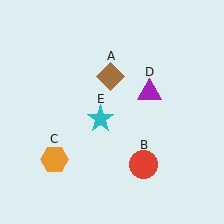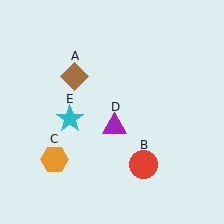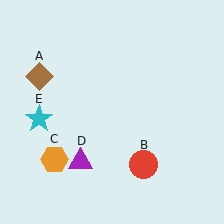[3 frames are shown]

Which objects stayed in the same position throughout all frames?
Red circle (object B) and orange hexagon (object C) remained stationary.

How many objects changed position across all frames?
3 objects changed position: brown diamond (object A), purple triangle (object D), cyan star (object E).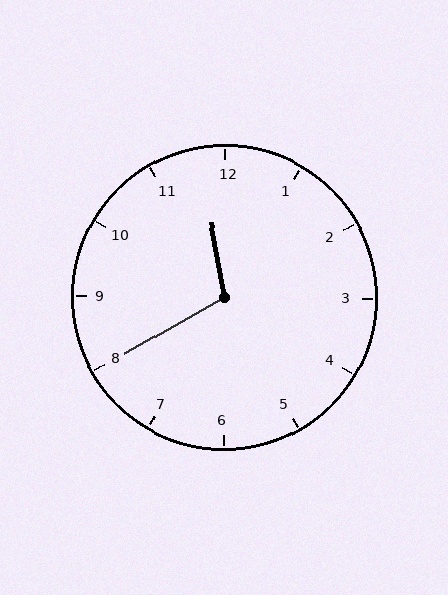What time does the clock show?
11:40.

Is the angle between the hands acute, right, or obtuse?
It is obtuse.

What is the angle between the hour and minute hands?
Approximately 110 degrees.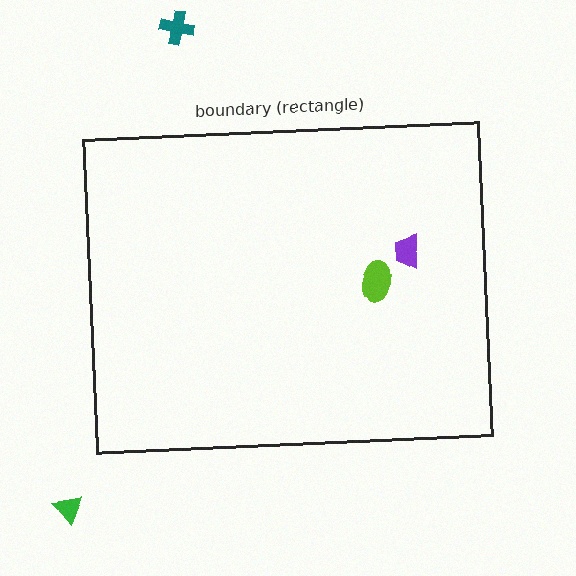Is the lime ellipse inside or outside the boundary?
Inside.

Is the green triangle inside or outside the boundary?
Outside.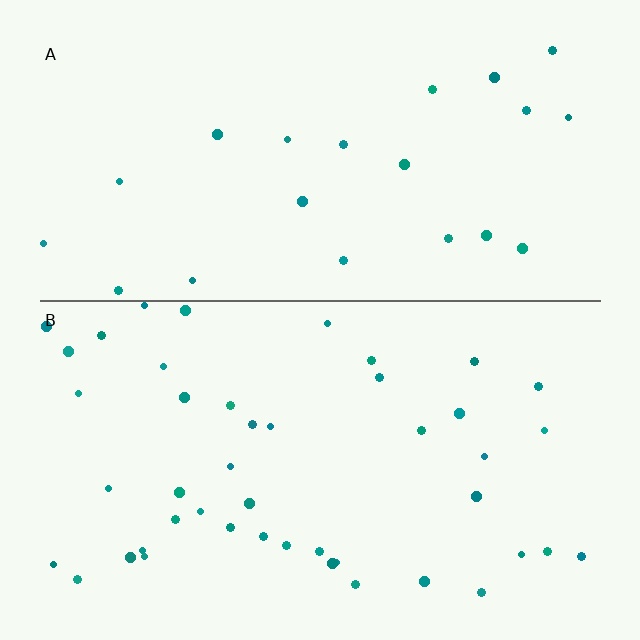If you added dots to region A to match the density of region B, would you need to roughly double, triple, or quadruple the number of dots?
Approximately double.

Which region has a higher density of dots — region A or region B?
B (the bottom).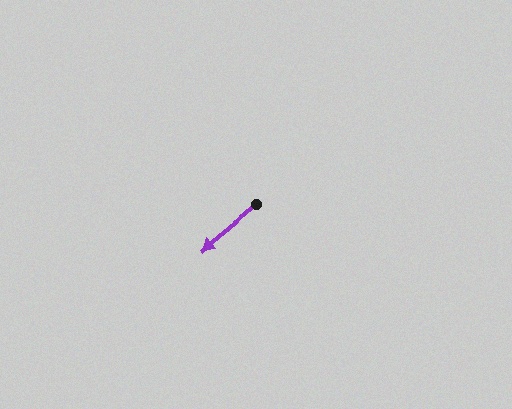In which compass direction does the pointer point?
Southwest.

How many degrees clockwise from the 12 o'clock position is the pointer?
Approximately 231 degrees.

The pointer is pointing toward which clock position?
Roughly 8 o'clock.